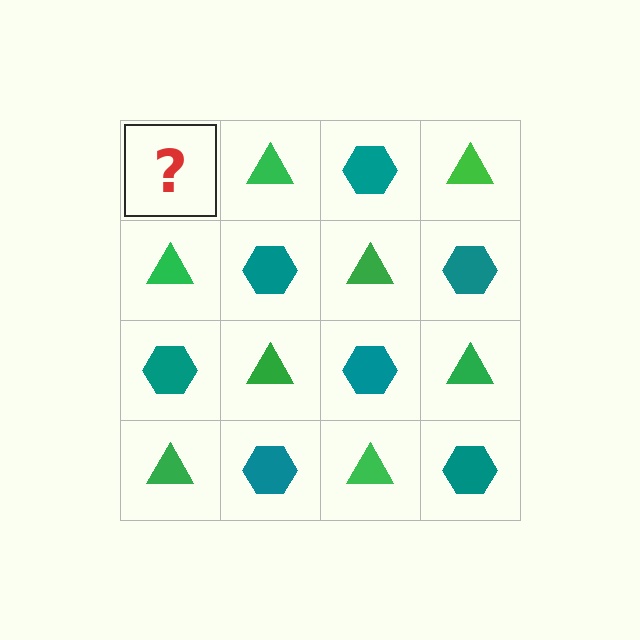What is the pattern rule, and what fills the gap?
The rule is that it alternates teal hexagon and green triangle in a checkerboard pattern. The gap should be filled with a teal hexagon.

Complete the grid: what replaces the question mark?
The question mark should be replaced with a teal hexagon.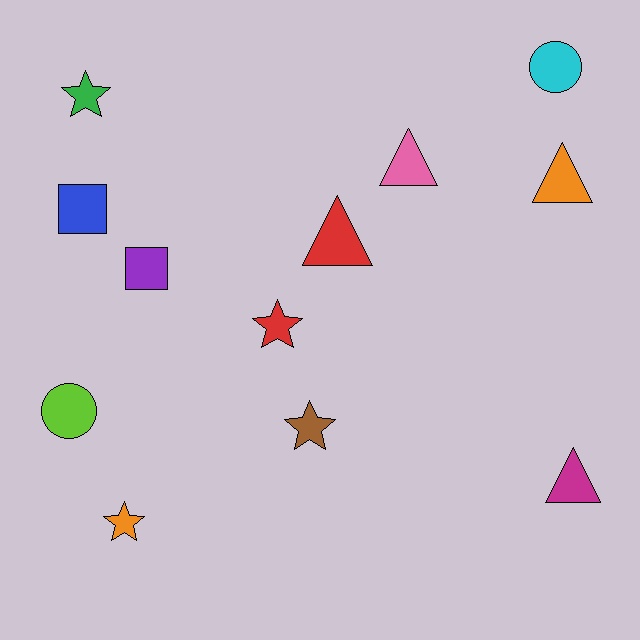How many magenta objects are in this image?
There is 1 magenta object.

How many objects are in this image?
There are 12 objects.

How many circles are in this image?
There are 2 circles.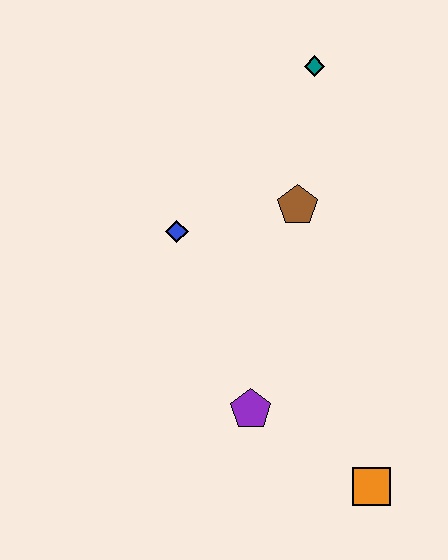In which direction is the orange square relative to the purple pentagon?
The orange square is to the right of the purple pentagon.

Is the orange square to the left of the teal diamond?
No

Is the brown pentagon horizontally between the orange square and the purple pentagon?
Yes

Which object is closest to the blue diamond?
The brown pentagon is closest to the blue diamond.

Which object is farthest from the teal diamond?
The orange square is farthest from the teal diamond.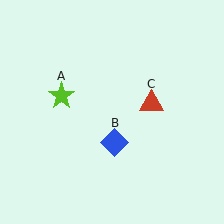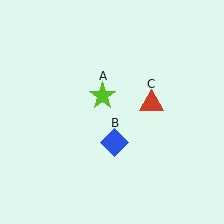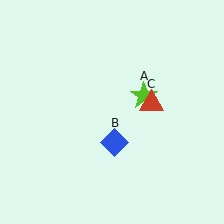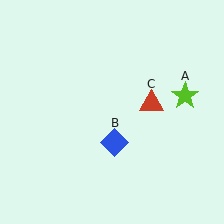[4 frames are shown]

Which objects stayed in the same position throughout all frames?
Blue diamond (object B) and red triangle (object C) remained stationary.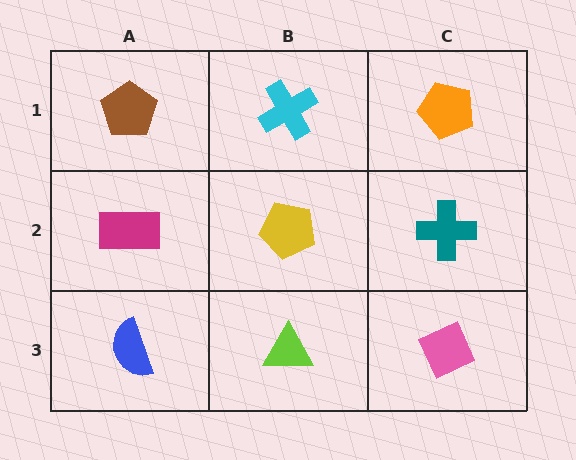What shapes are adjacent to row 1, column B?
A yellow pentagon (row 2, column B), a brown pentagon (row 1, column A), an orange pentagon (row 1, column C).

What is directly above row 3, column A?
A magenta rectangle.